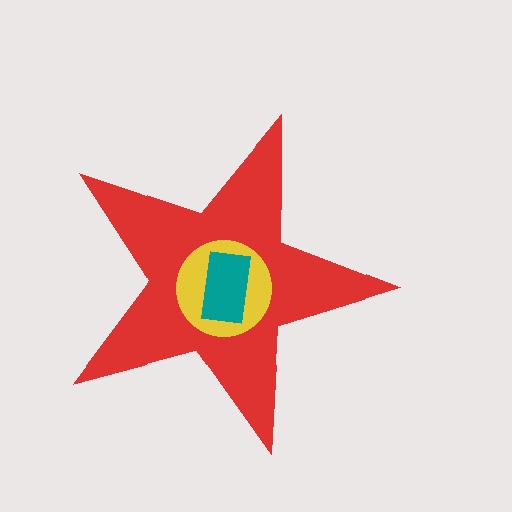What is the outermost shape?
The red star.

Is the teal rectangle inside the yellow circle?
Yes.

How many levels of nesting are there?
3.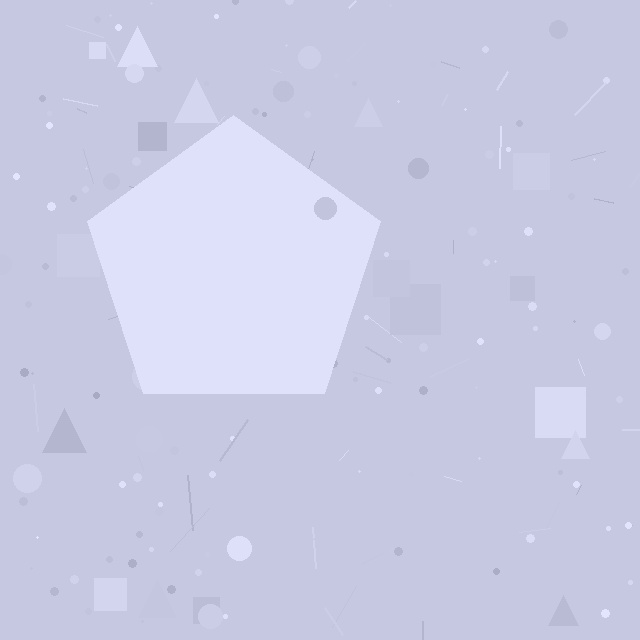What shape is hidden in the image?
A pentagon is hidden in the image.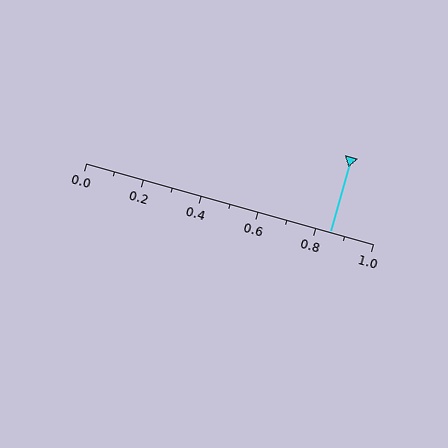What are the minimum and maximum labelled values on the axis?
The axis runs from 0.0 to 1.0.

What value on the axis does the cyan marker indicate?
The marker indicates approximately 0.85.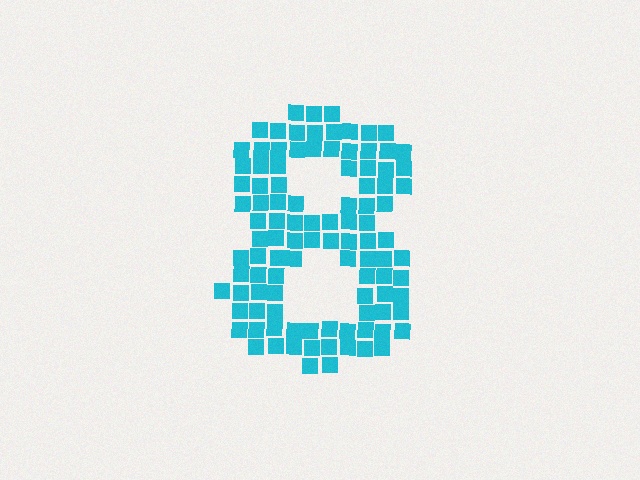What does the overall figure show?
The overall figure shows the digit 8.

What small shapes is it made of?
It is made of small squares.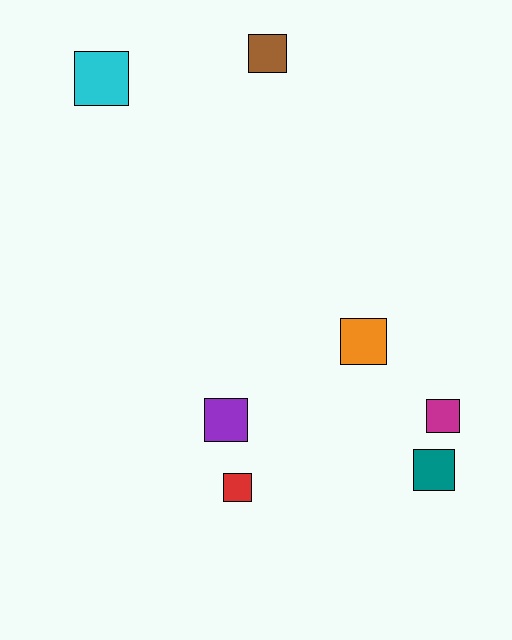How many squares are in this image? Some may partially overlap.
There are 7 squares.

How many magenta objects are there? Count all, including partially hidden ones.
There is 1 magenta object.